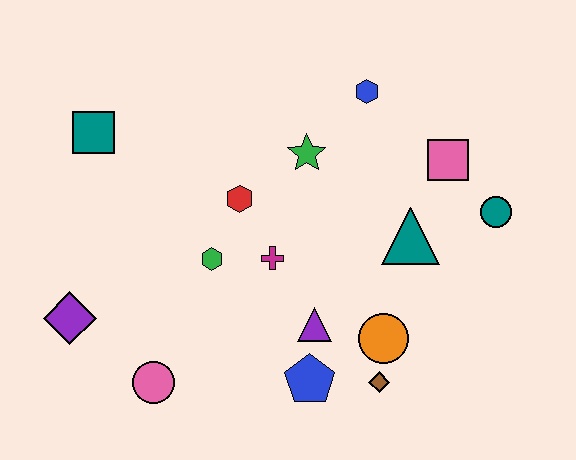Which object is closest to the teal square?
The red hexagon is closest to the teal square.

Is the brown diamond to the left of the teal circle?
Yes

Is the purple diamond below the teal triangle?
Yes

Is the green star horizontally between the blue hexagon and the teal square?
Yes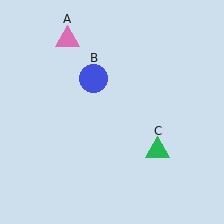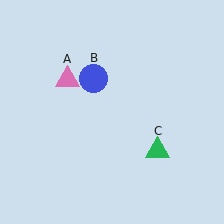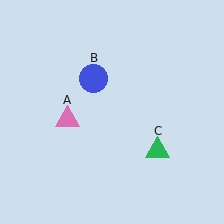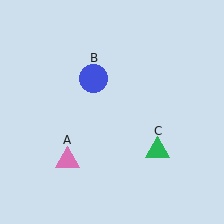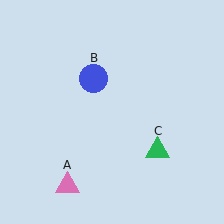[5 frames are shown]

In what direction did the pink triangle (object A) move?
The pink triangle (object A) moved down.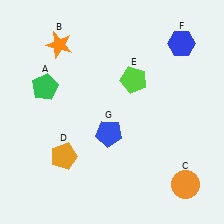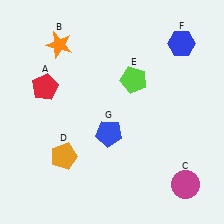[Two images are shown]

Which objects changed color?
A changed from green to red. C changed from orange to magenta.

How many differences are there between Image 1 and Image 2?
There are 2 differences between the two images.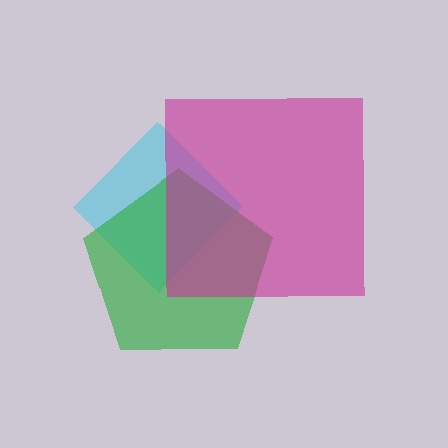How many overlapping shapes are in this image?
There are 3 overlapping shapes in the image.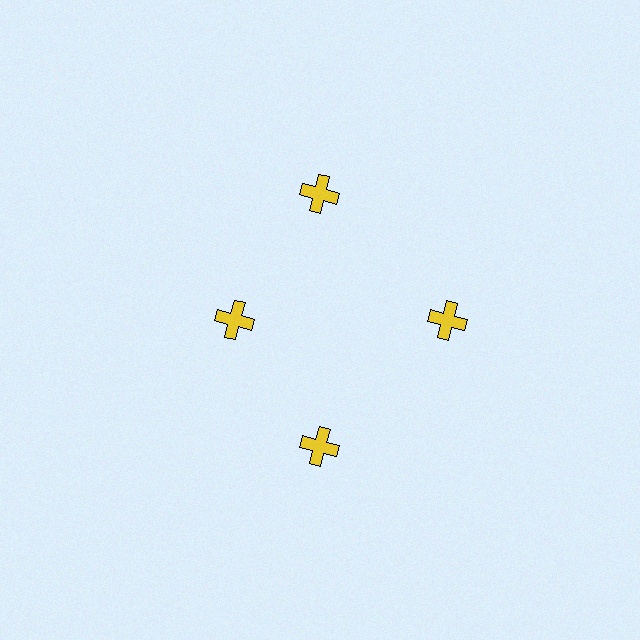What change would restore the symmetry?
The symmetry would be restored by moving it outward, back onto the ring so that all 4 crosses sit at equal angles and equal distance from the center.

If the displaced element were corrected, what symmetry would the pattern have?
It would have 4-fold rotational symmetry — the pattern would map onto itself every 90 degrees.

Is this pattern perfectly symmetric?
No. The 4 yellow crosses are arranged in a ring, but one element near the 9 o'clock position is pulled inward toward the center, breaking the 4-fold rotational symmetry.